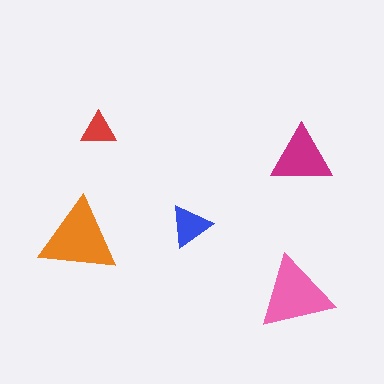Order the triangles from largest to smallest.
the orange one, the pink one, the magenta one, the blue one, the red one.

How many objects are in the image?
There are 5 objects in the image.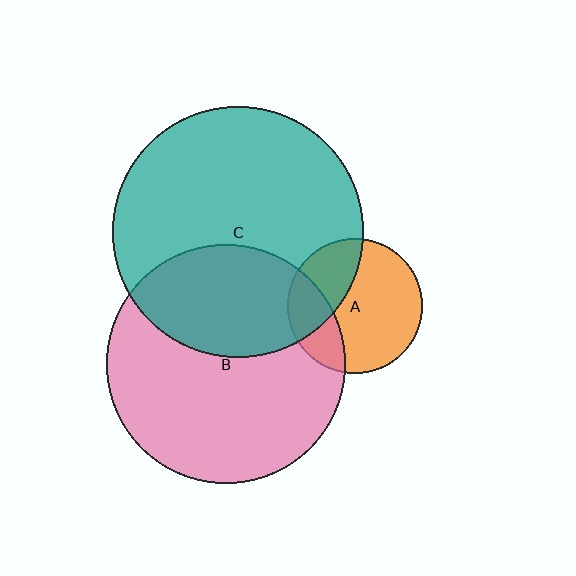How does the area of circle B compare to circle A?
Approximately 3.1 times.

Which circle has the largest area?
Circle C (teal).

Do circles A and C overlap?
Yes.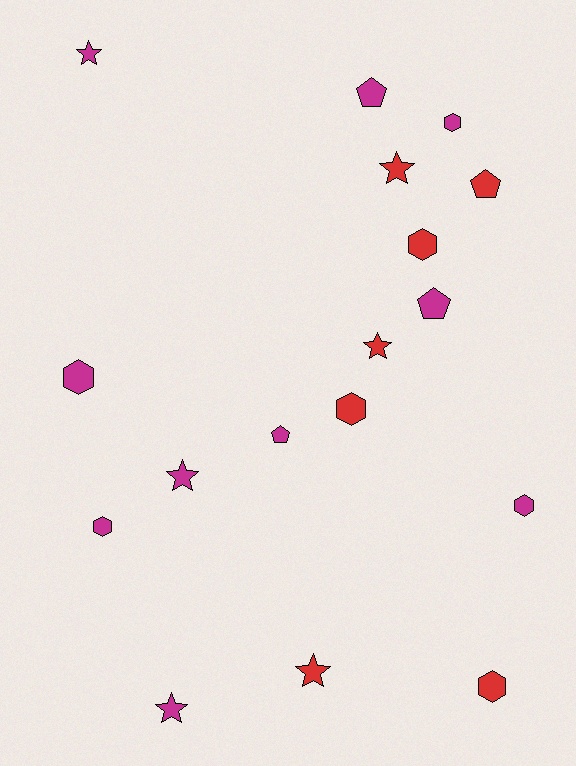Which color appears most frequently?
Magenta, with 10 objects.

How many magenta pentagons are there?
There are 3 magenta pentagons.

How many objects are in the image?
There are 17 objects.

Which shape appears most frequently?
Hexagon, with 7 objects.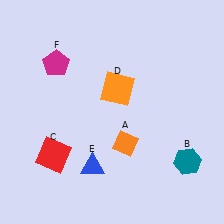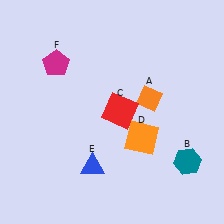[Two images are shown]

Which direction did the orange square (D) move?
The orange square (D) moved down.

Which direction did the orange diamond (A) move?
The orange diamond (A) moved up.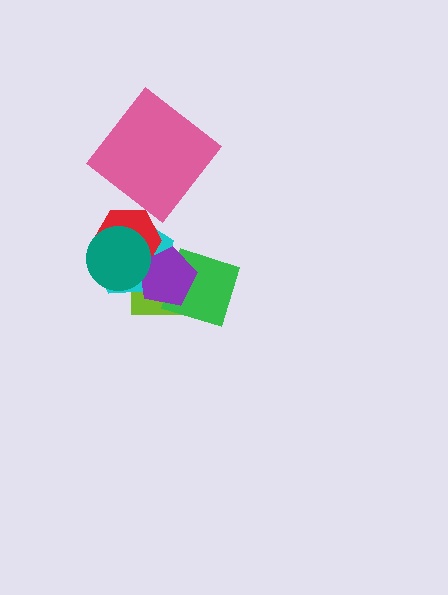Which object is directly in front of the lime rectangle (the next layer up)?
The cyan pentagon is directly in front of the lime rectangle.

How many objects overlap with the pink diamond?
0 objects overlap with the pink diamond.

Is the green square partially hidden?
Yes, it is partially covered by another shape.